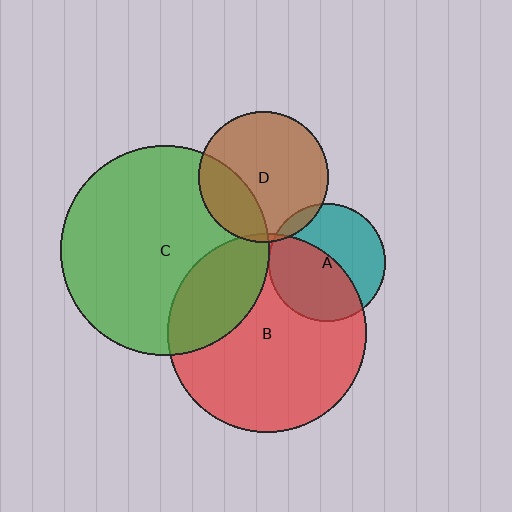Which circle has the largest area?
Circle C (green).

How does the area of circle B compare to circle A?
Approximately 2.9 times.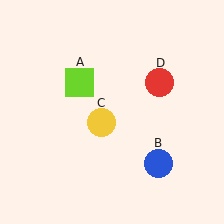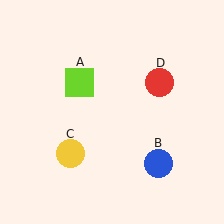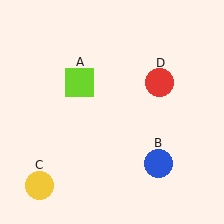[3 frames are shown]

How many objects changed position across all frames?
1 object changed position: yellow circle (object C).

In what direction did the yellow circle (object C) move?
The yellow circle (object C) moved down and to the left.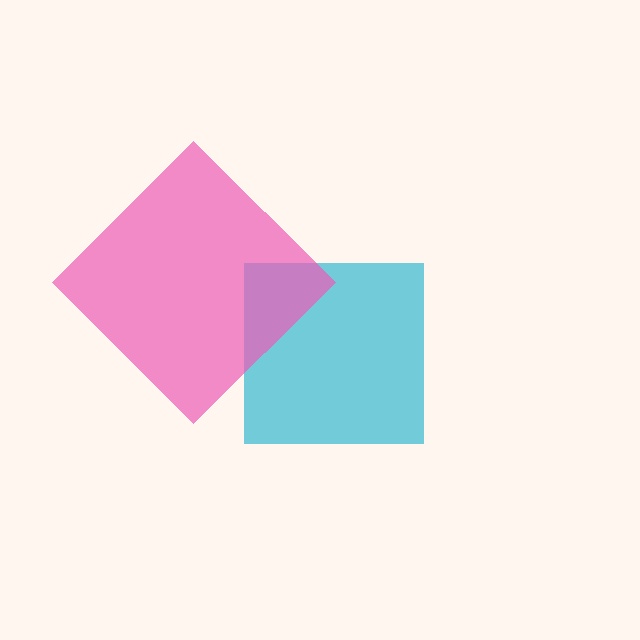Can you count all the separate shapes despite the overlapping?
Yes, there are 2 separate shapes.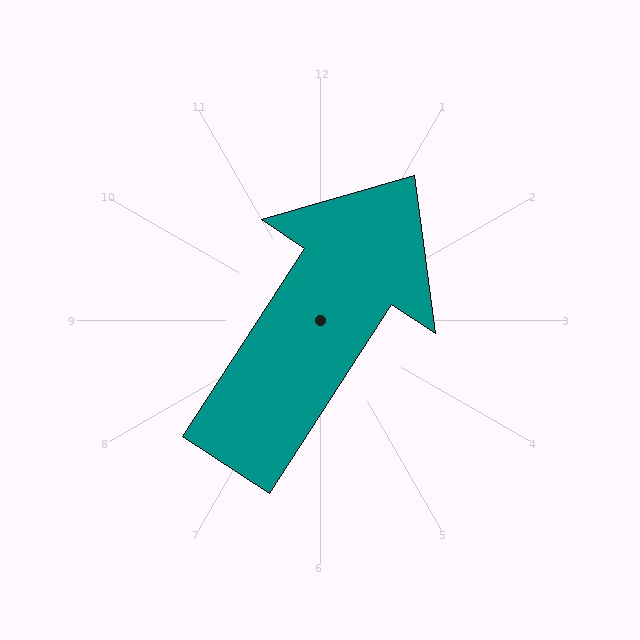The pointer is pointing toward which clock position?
Roughly 1 o'clock.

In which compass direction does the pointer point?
Northeast.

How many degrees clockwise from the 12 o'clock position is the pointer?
Approximately 33 degrees.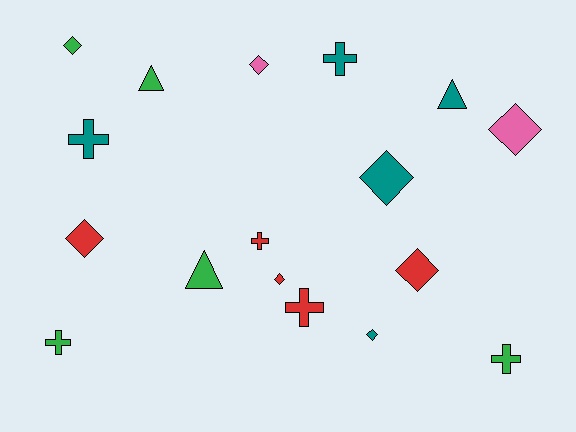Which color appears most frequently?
Green, with 5 objects.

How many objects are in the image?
There are 17 objects.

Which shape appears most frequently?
Diamond, with 8 objects.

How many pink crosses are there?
There are no pink crosses.